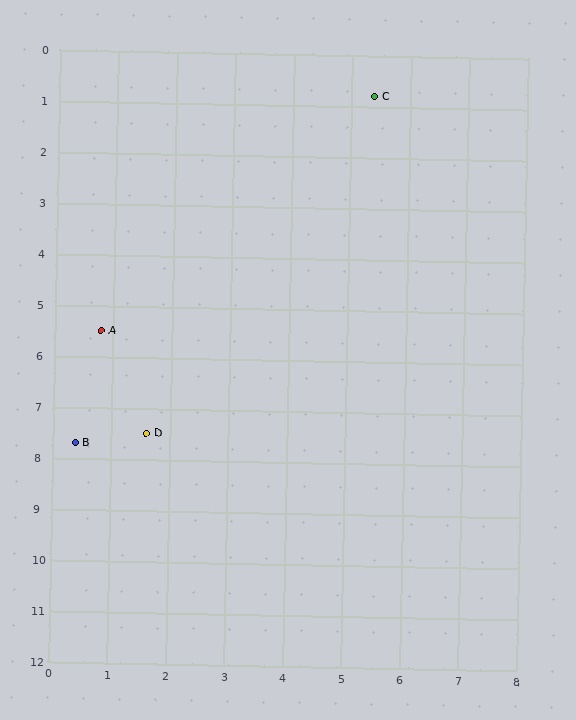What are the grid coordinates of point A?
Point A is at approximately (0.8, 5.5).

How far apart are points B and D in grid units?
Points B and D are about 1.2 grid units apart.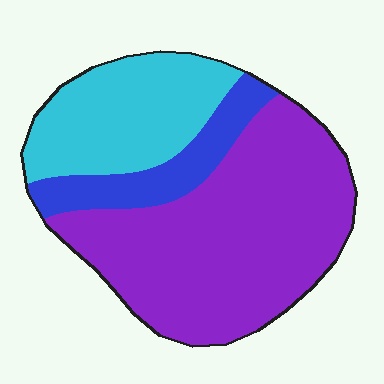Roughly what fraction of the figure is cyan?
Cyan takes up about one quarter (1/4) of the figure.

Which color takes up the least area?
Blue, at roughly 15%.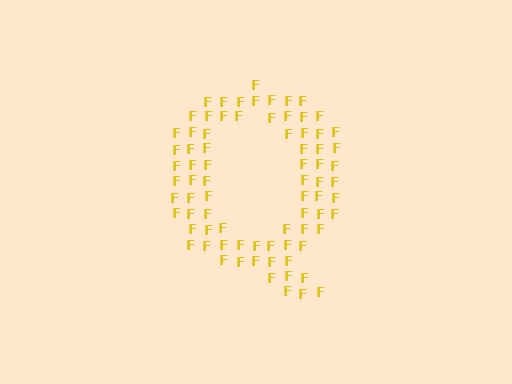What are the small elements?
The small elements are letter F's.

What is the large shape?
The large shape is the letter Q.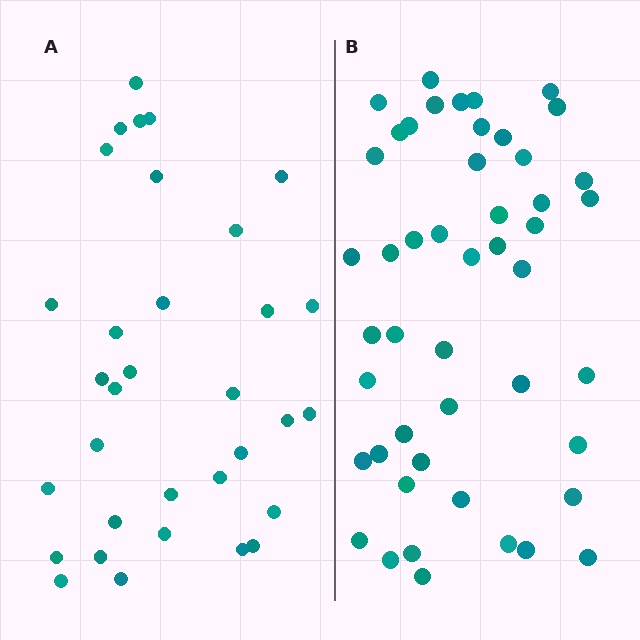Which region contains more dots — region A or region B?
Region B (the right region) has more dots.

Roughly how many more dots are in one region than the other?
Region B has approximately 15 more dots than region A.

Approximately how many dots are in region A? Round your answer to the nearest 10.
About 30 dots. (The exact count is 33, which rounds to 30.)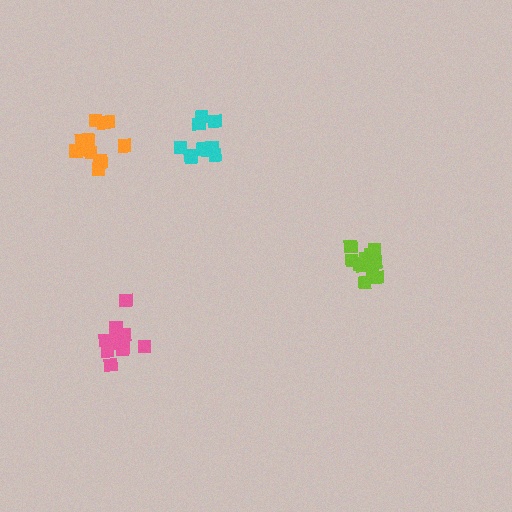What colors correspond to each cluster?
The clusters are colored: cyan, orange, pink, lime.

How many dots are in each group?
Group 1: 10 dots, Group 2: 13 dots, Group 3: 12 dots, Group 4: 12 dots (47 total).